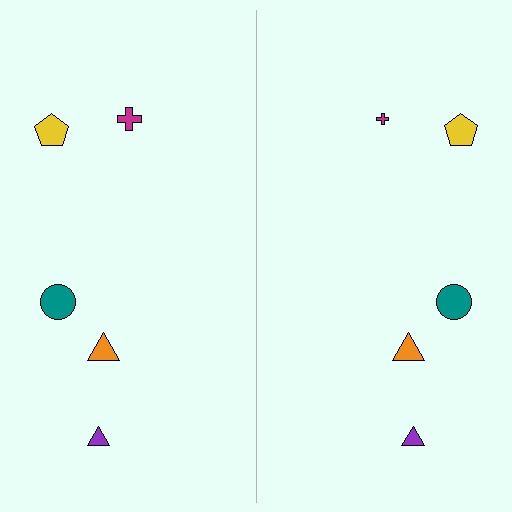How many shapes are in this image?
There are 10 shapes in this image.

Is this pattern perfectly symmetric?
No, the pattern is not perfectly symmetric. The magenta cross on the right side has a different size than its mirror counterpart.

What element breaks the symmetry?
The magenta cross on the right side has a different size than its mirror counterpart.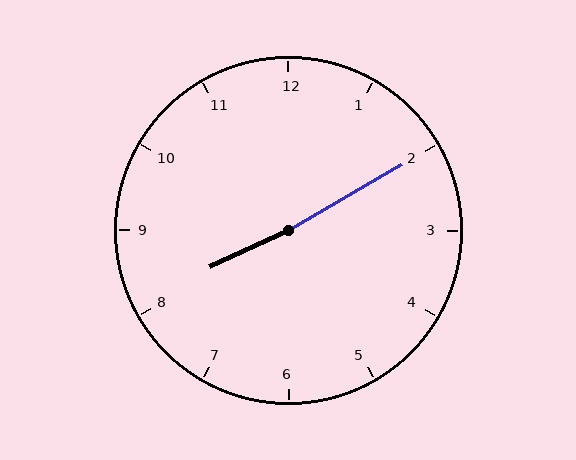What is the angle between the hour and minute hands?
Approximately 175 degrees.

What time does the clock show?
8:10.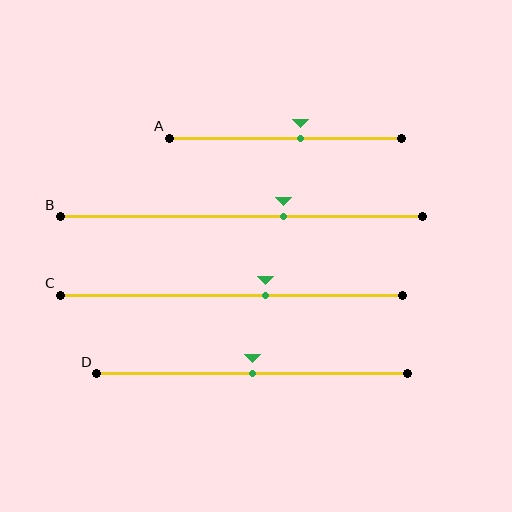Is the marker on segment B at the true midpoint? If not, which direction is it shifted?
No, the marker on segment B is shifted to the right by about 12% of the segment length.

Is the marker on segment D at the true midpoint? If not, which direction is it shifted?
Yes, the marker on segment D is at the true midpoint.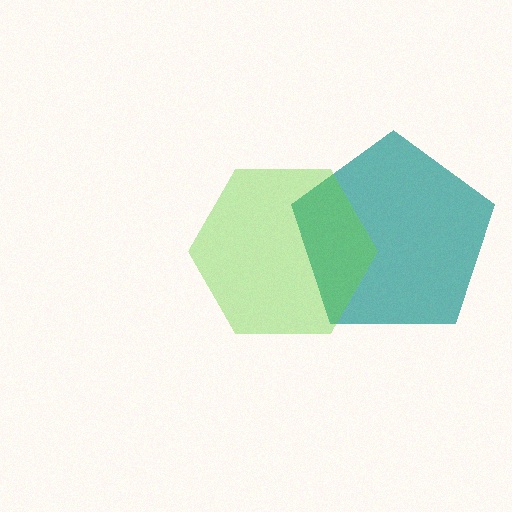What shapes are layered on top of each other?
The layered shapes are: a teal pentagon, a lime hexagon.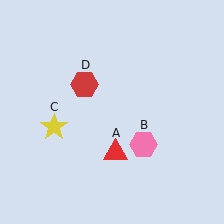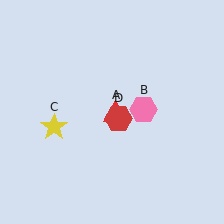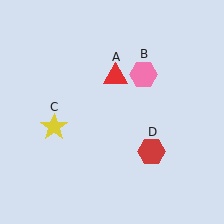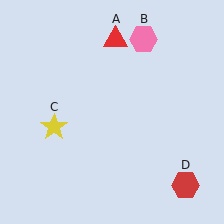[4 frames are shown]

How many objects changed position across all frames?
3 objects changed position: red triangle (object A), pink hexagon (object B), red hexagon (object D).